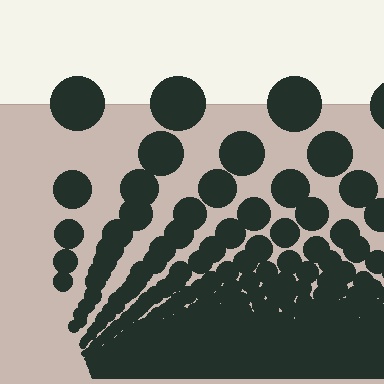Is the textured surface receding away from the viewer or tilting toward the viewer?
The surface appears to tilt toward the viewer. Texture elements get larger and sparser toward the top.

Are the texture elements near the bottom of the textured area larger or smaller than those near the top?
Smaller. The gradient is inverted — elements near the bottom are smaller and denser.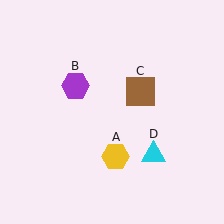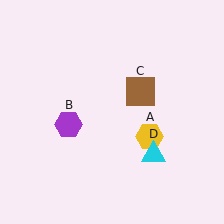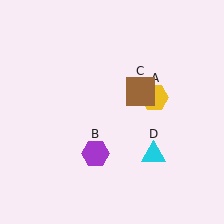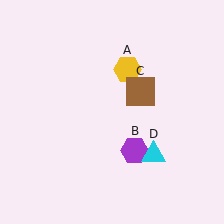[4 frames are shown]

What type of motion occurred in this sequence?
The yellow hexagon (object A), purple hexagon (object B) rotated counterclockwise around the center of the scene.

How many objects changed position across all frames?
2 objects changed position: yellow hexagon (object A), purple hexagon (object B).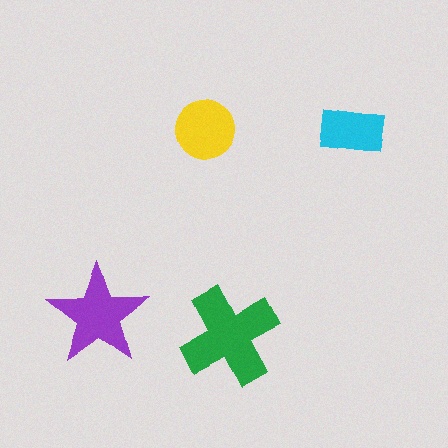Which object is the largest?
The green cross.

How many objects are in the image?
There are 4 objects in the image.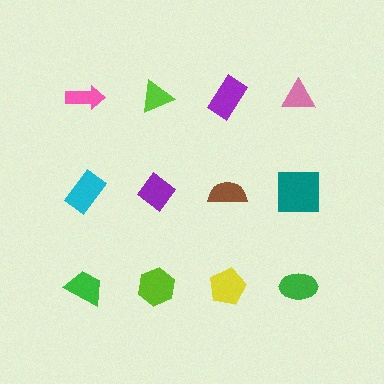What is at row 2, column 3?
A brown semicircle.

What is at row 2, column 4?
A teal square.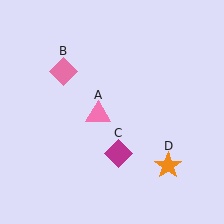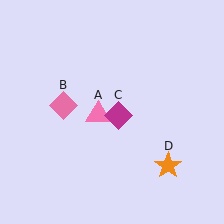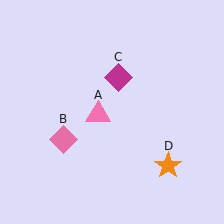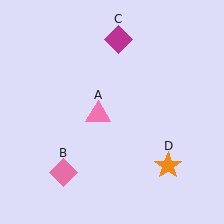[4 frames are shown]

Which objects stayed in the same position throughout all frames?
Pink triangle (object A) and orange star (object D) remained stationary.